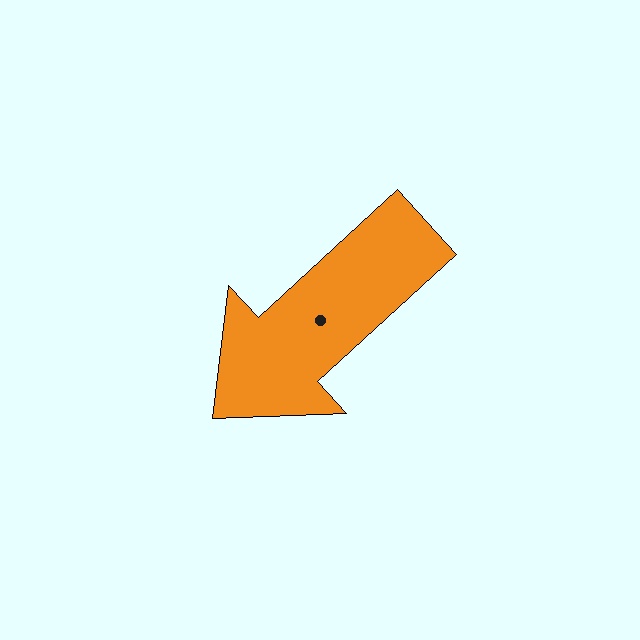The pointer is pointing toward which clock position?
Roughly 8 o'clock.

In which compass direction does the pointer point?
Southwest.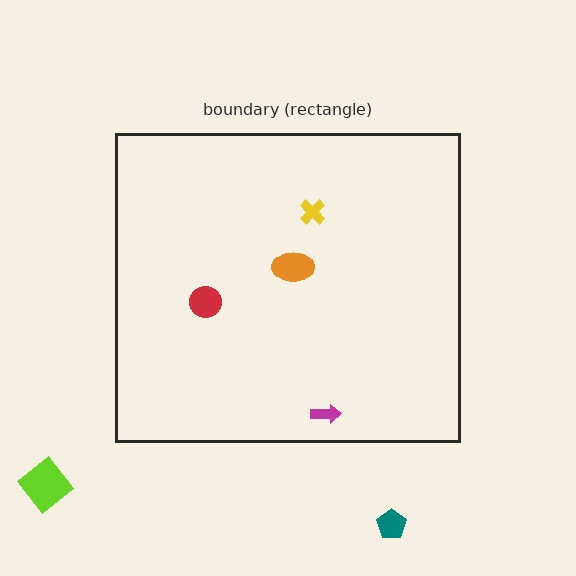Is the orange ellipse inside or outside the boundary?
Inside.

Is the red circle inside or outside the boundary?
Inside.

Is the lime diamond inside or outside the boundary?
Outside.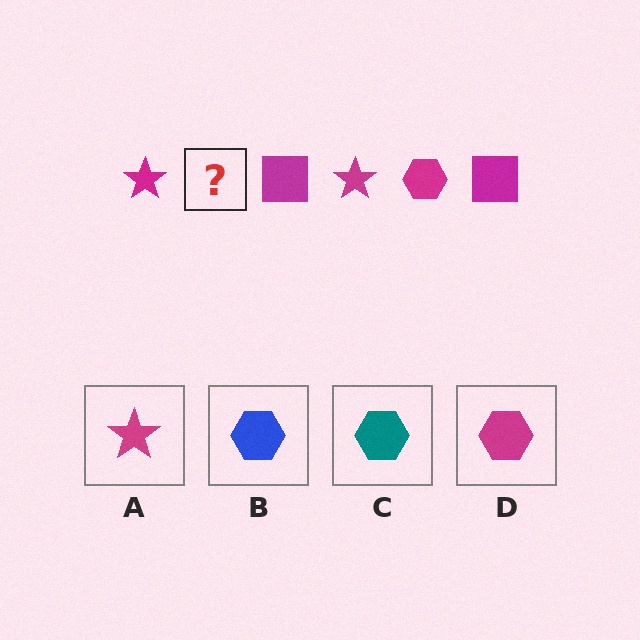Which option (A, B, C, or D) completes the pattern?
D.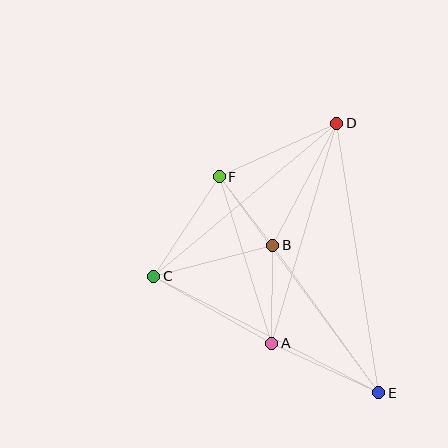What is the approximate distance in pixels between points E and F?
The distance between E and F is approximately 268 pixels.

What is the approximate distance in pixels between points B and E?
The distance between B and E is approximately 181 pixels.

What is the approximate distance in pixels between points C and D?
The distance between C and D is approximately 238 pixels.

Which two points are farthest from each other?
Points D and E are farthest from each other.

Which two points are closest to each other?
Points B and F are closest to each other.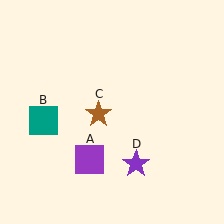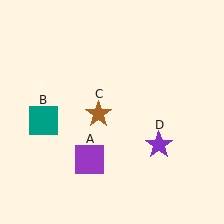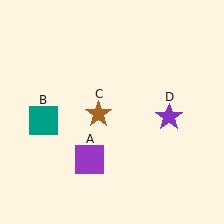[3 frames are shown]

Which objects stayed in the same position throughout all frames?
Purple square (object A) and teal square (object B) and brown star (object C) remained stationary.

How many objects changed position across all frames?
1 object changed position: purple star (object D).